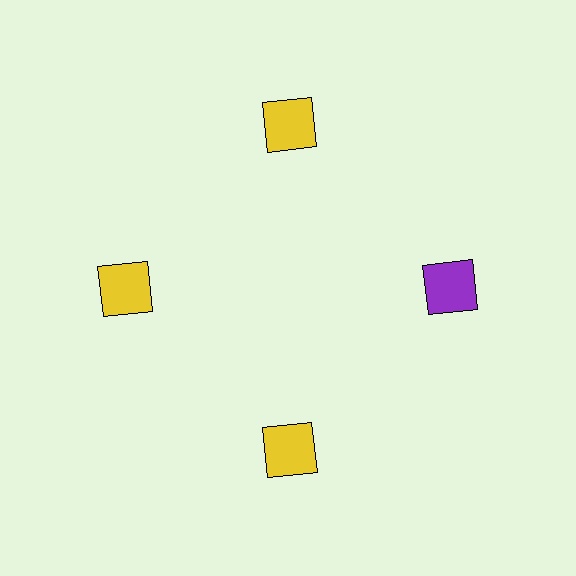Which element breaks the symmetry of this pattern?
The purple square at roughly the 3 o'clock position breaks the symmetry. All other shapes are yellow squares.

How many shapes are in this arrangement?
There are 4 shapes arranged in a ring pattern.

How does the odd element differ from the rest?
It has a different color: purple instead of yellow.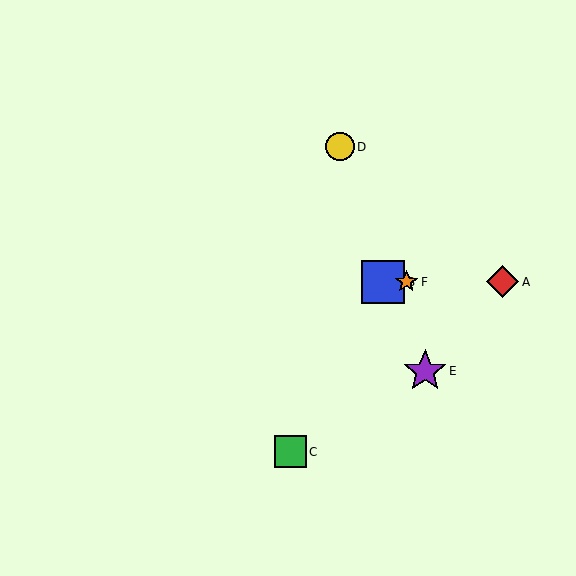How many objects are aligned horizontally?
3 objects (A, B, F) are aligned horizontally.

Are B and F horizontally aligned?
Yes, both are at y≈282.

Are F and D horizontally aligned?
No, F is at y≈282 and D is at y≈147.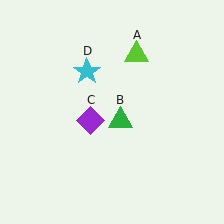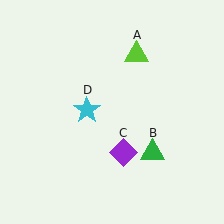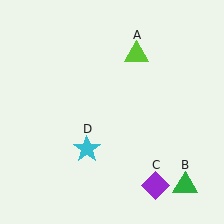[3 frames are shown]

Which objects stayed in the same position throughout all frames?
Lime triangle (object A) remained stationary.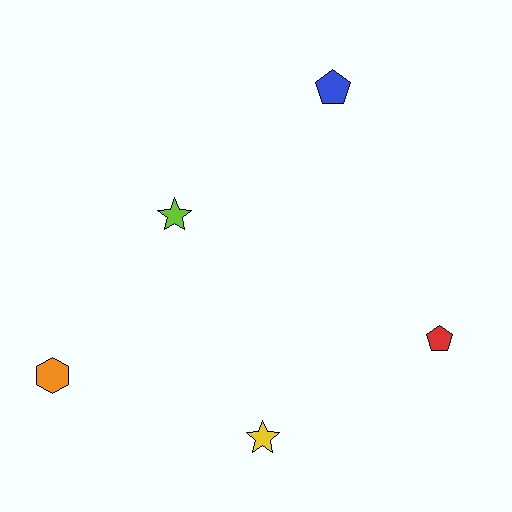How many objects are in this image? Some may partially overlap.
There are 5 objects.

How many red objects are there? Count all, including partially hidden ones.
There is 1 red object.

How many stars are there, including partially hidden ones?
There are 2 stars.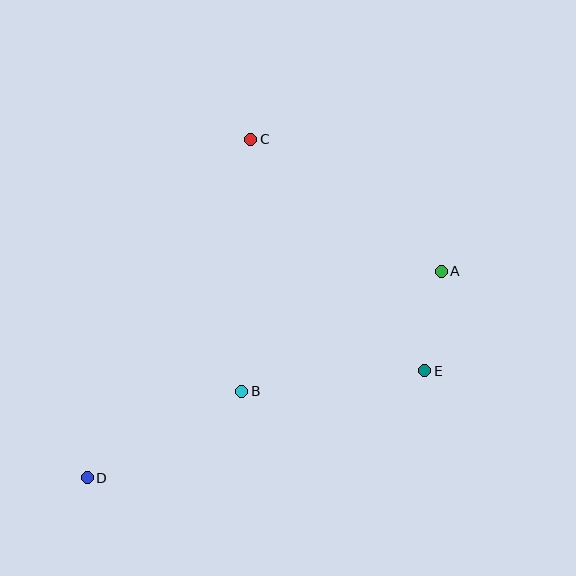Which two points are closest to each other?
Points A and E are closest to each other.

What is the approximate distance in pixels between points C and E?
The distance between C and E is approximately 290 pixels.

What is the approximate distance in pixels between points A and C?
The distance between A and C is approximately 232 pixels.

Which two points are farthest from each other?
Points A and D are farthest from each other.